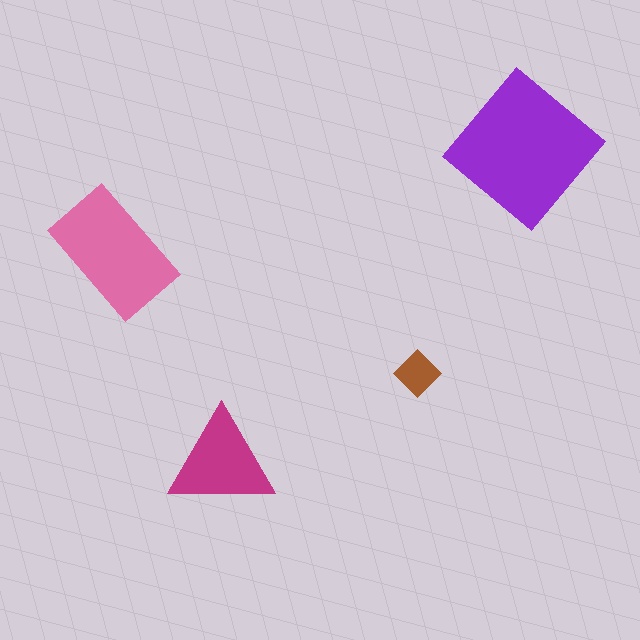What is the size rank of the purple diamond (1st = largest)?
1st.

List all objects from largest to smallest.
The purple diamond, the pink rectangle, the magenta triangle, the brown diamond.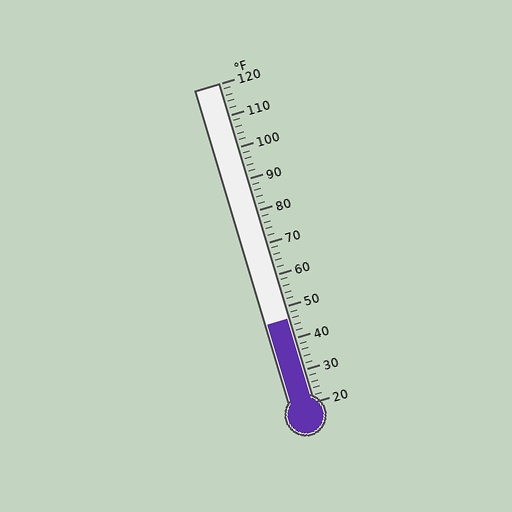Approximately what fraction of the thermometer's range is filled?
The thermometer is filled to approximately 25% of its range.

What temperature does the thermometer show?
The thermometer shows approximately 46°F.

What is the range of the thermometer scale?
The thermometer scale ranges from 20°F to 120°F.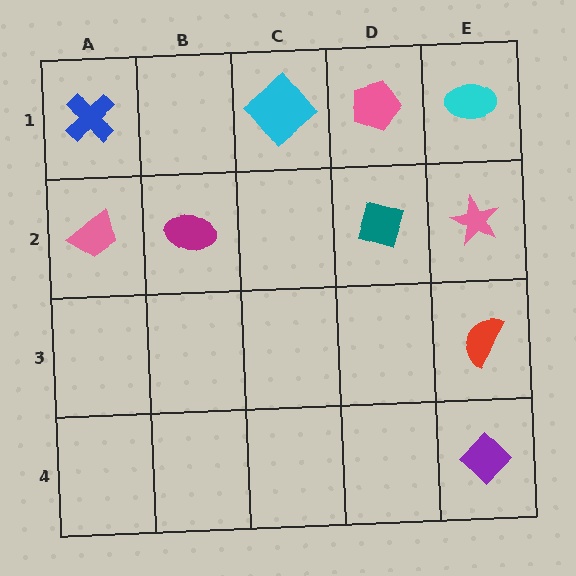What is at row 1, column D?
A pink pentagon.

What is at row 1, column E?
A cyan ellipse.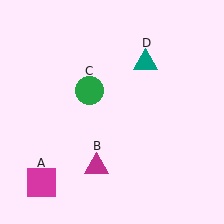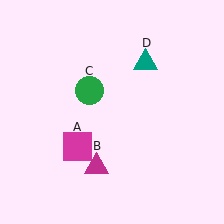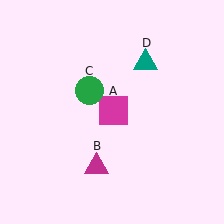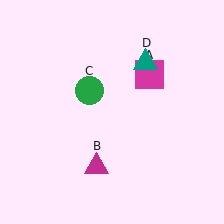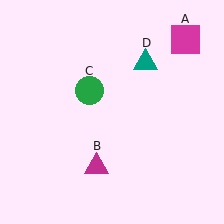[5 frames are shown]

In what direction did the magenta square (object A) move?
The magenta square (object A) moved up and to the right.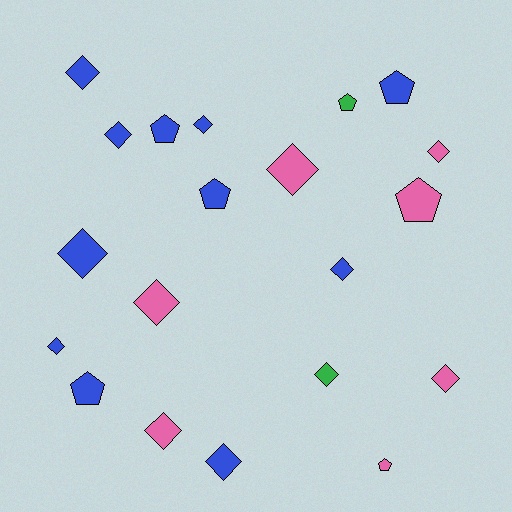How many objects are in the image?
There are 20 objects.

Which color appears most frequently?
Blue, with 11 objects.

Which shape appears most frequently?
Diamond, with 13 objects.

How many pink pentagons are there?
There are 2 pink pentagons.